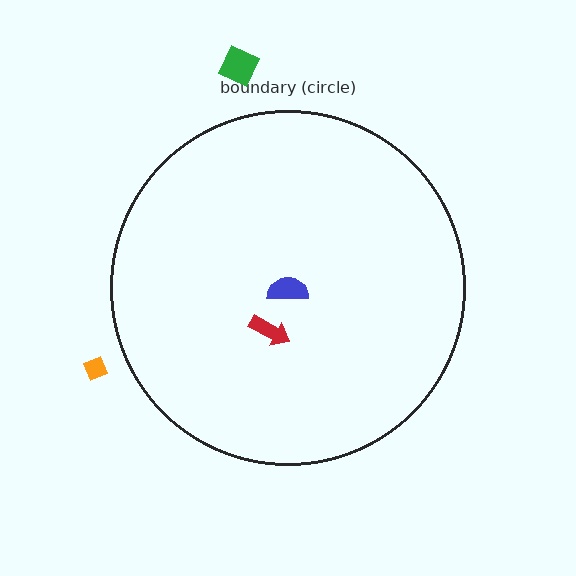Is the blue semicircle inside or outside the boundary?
Inside.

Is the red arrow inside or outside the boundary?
Inside.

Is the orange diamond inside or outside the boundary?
Outside.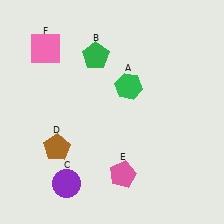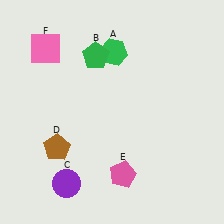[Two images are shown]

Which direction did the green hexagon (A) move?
The green hexagon (A) moved up.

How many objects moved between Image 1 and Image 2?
1 object moved between the two images.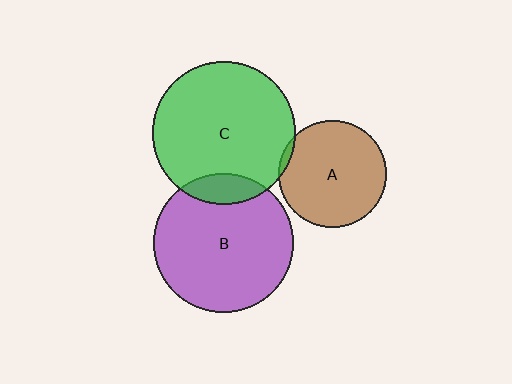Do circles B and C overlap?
Yes.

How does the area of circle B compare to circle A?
Approximately 1.7 times.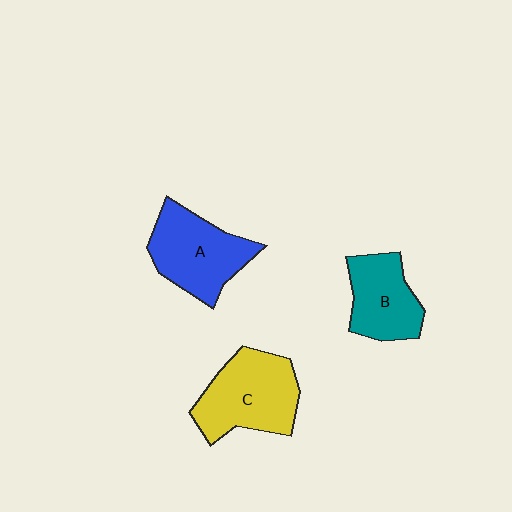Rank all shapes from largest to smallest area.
From largest to smallest: C (yellow), A (blue), B (teal).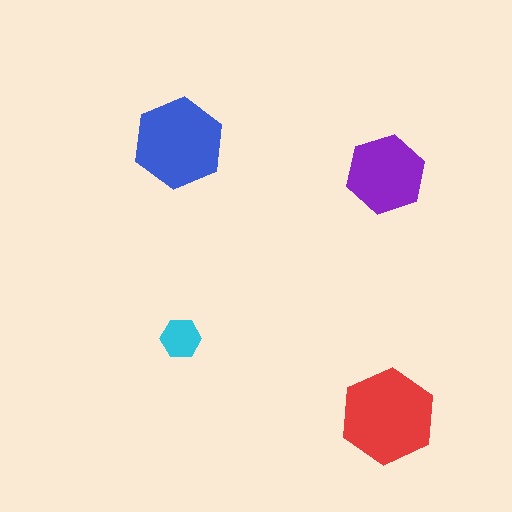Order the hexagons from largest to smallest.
the red one, the blue one, the purple one, the cyan one.